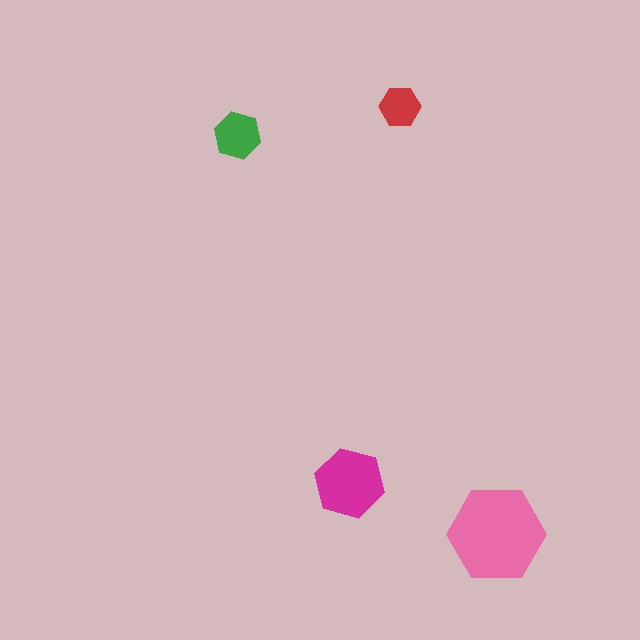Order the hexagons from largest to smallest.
the pink one, the magenta one, the green one, the red one.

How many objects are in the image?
There are 4 objects in the image.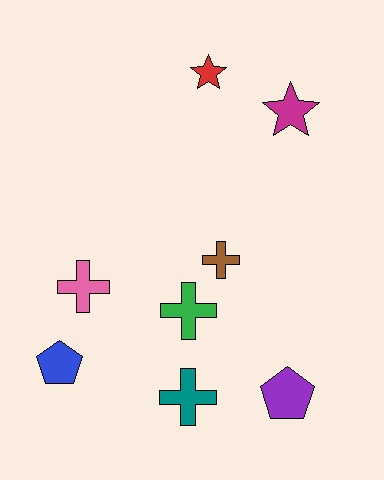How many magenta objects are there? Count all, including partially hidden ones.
There is 1 magenta object.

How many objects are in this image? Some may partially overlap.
There are 8 objects.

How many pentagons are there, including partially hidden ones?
There are 2 pentagons.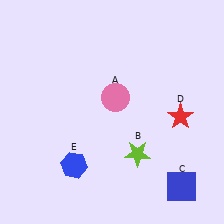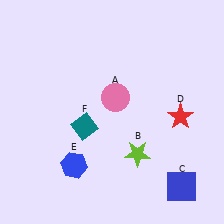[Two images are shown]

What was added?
A teal diamond (F) was added in Image 2.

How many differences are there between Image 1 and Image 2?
There is 1 difference between the two images.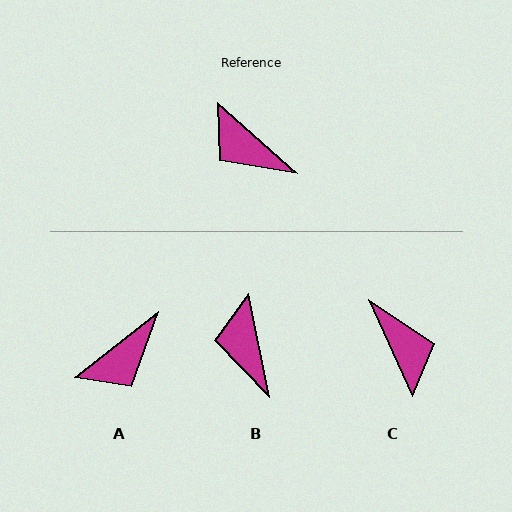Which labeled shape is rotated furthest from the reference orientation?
C, about 156 degrees away.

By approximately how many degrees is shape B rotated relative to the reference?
Approximately 37 degrees clockwise.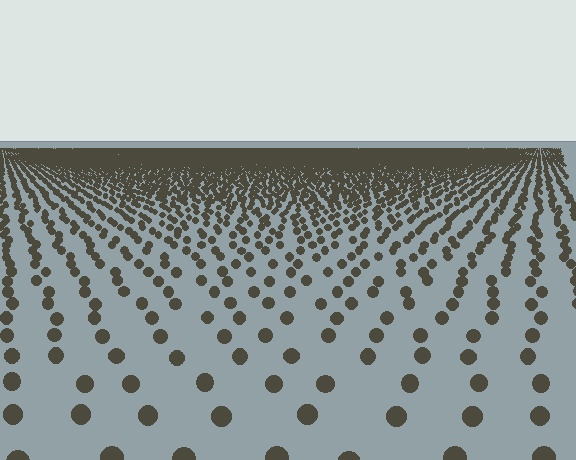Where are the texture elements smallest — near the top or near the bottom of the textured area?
Near the top.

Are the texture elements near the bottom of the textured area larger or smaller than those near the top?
Larger. Near the bottom, elements are closer to the viewer and appear at a bigger on-screen size.